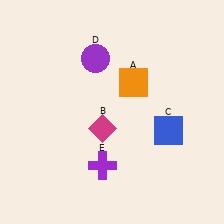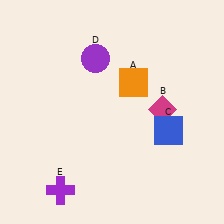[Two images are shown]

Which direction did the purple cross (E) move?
The purple cross (E) moved left.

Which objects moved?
The objects that moved are: the magenta diamond (B), the purple cross (E).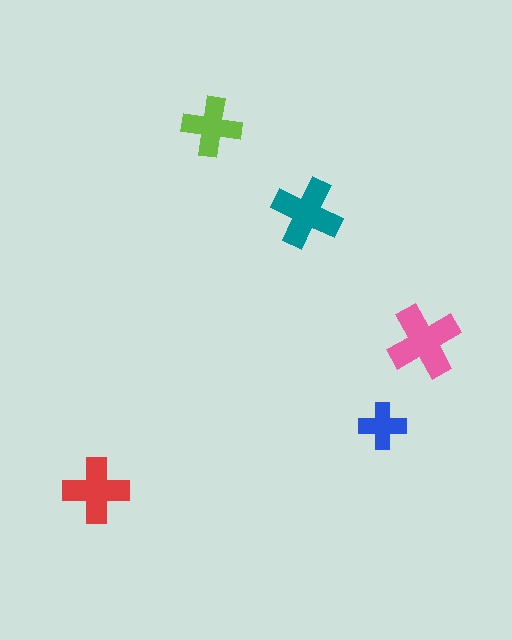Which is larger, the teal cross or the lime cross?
The teal one.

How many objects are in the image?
There are 5 objects in the image.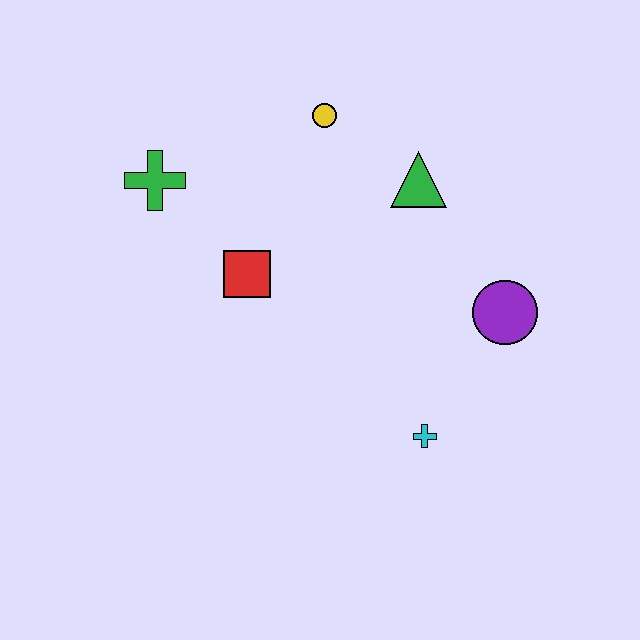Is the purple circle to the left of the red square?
No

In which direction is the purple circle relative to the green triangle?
The purple circle is below the green triangle.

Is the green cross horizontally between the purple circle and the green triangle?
No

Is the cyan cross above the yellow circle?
No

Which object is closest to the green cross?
The red square is closest to the green cross.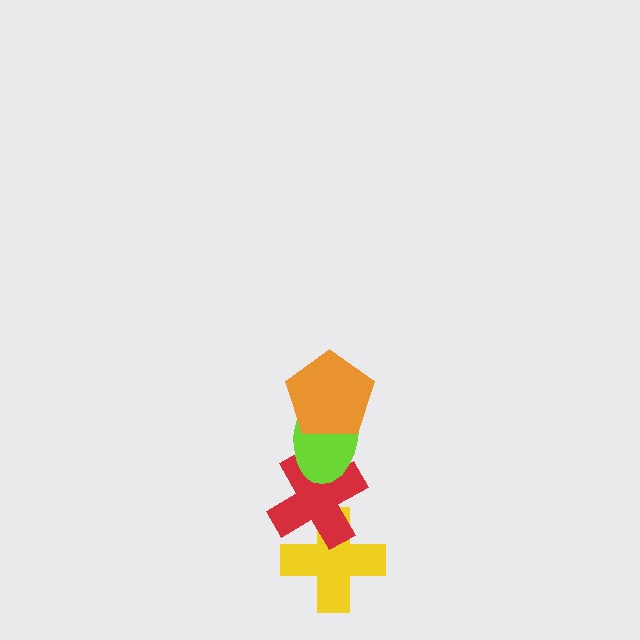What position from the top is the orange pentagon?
The orange pentagon is 1st from the top.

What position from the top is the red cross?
The red cross is 3rd from the top.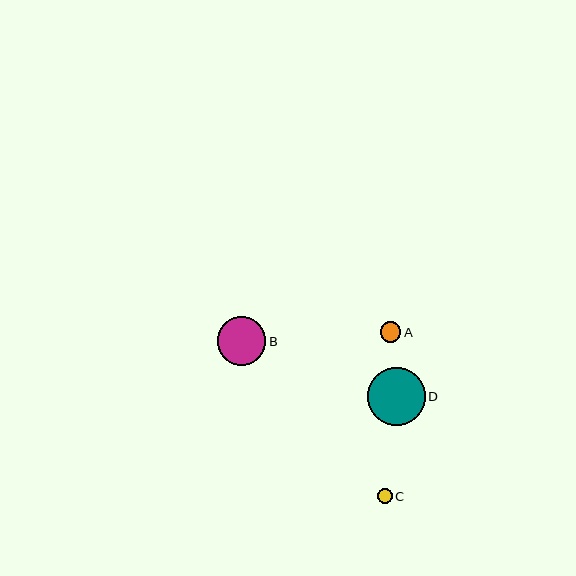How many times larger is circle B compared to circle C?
Circle B is approximately 3.1 times the size of circle C.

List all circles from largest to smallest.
From largest to smallest: D, B, A, C.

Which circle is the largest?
Circle D is the largest with a size of approximately 58 pixels.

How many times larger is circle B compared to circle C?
Circle B is approximately 3.1 times the size of circle C.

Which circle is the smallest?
Circle C is the smallest with a size of approximately 15 pixels.